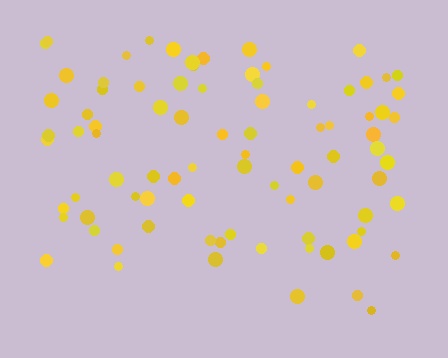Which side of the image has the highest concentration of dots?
The top.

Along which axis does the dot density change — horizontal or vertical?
Vertical.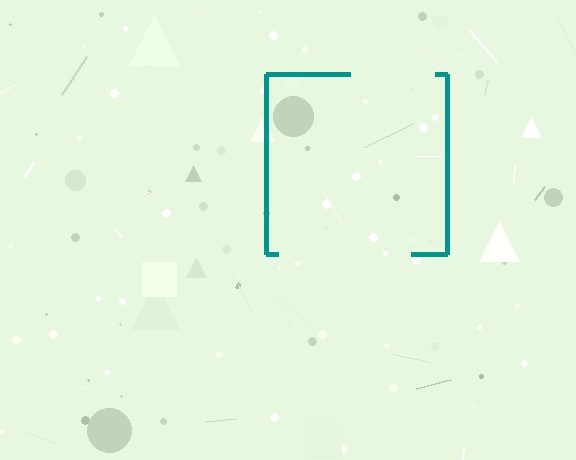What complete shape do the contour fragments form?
The contour fragments form a square.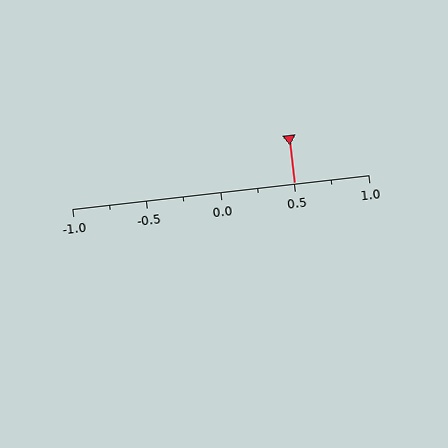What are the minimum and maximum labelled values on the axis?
The axis runs from -1.0 to 1.0.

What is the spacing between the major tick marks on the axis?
The major ticks are spaced 0.5 apart.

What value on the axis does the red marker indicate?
The marker indicates approximately 0.5.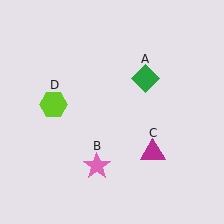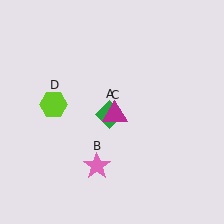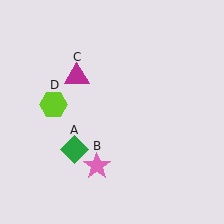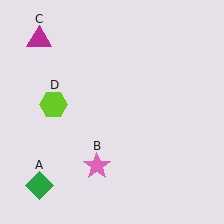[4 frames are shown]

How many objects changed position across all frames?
2 objects changed position: green diamond (object A), magenta triangle (object C).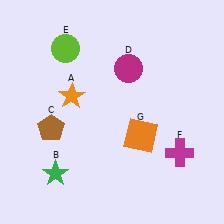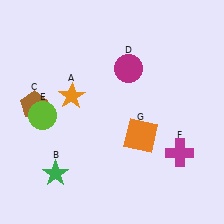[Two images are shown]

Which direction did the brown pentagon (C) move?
The brown pentagon (C) moved up.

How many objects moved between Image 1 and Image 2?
2 objects moved between the two images.